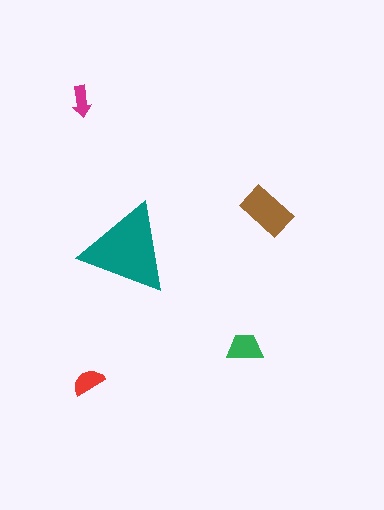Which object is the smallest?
The magenta arrow.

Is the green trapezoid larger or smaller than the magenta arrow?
Larger.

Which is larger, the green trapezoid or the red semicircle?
The green trapezoid.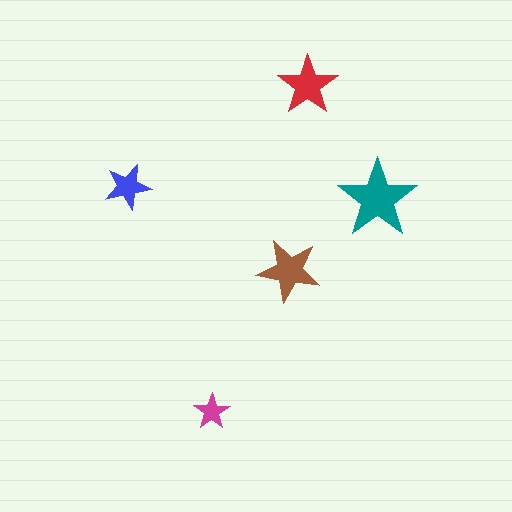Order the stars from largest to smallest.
the teal one, the brown one, the red one, the blue one, the magenta one.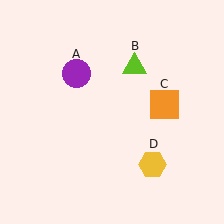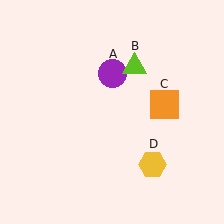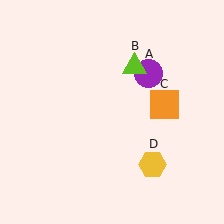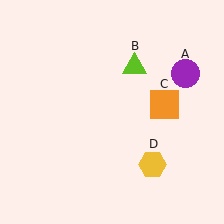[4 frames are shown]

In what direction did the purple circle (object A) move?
The purple circle (object A) moved right.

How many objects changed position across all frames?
1 object changed position: purple circle (object A).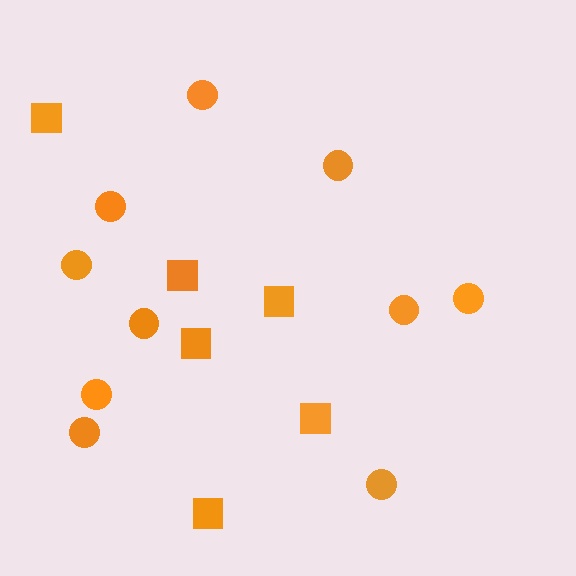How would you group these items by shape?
There are 2 groups: one group of squares (6) and one group of circles (10).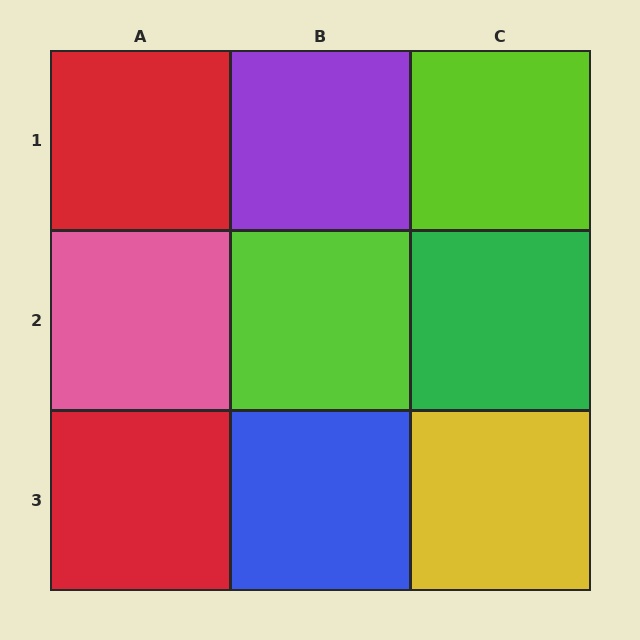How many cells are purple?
1 cell is purple.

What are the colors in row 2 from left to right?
Pink, lime, green.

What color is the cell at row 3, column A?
Red.